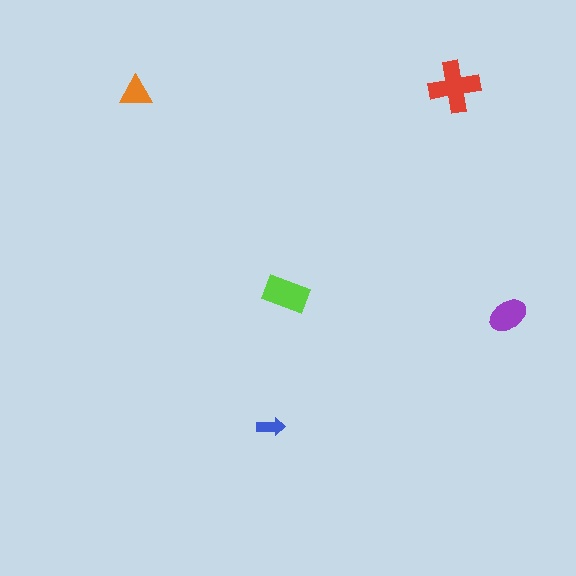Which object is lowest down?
The blue arrow is bottommost.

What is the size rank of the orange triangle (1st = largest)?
4th.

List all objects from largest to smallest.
The red cross, the lime rectangle, the purple ellipse, the orange triangle, the blue arrow.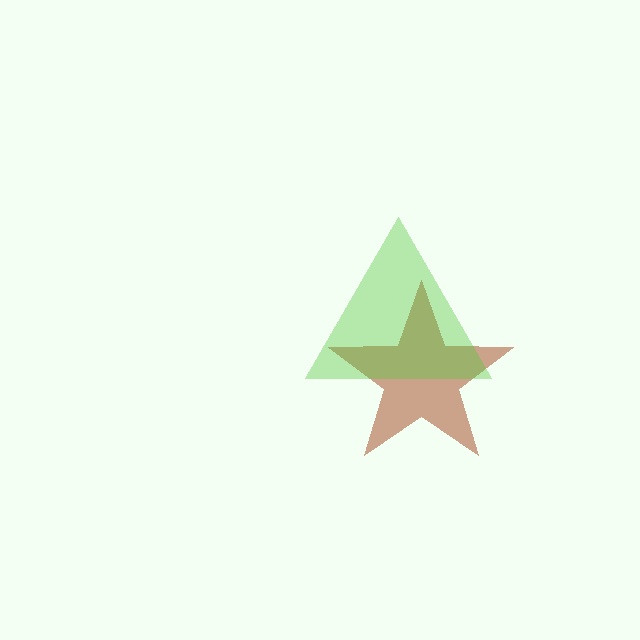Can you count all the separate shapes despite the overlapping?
Yes, there are 2 separate shapes.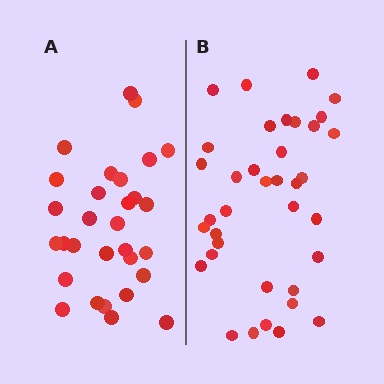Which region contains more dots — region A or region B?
Region B (the right region) has more dots.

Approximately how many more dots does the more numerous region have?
Region B has roughly 8 or so more dots than region A.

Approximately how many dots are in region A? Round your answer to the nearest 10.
About 30 dots.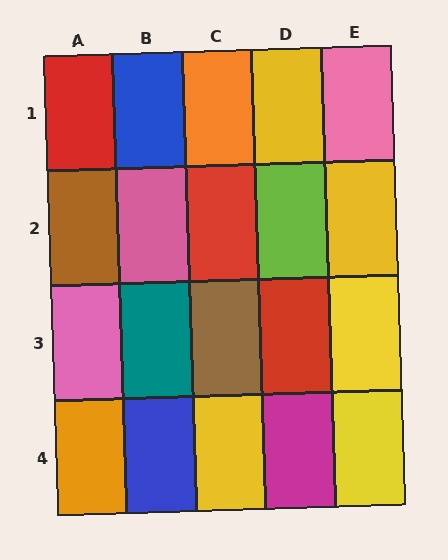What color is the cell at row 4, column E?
Yellow.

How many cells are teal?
1 cell is teal.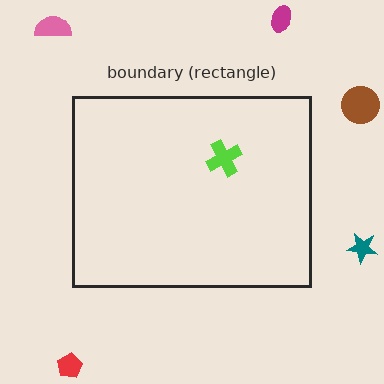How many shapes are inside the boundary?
1 inside, 5 outside.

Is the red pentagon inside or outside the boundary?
Outside.